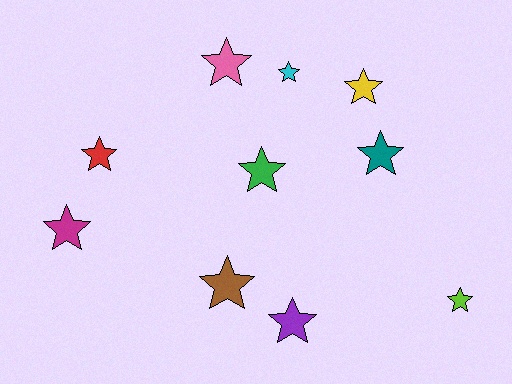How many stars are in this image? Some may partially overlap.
There are 10 stars.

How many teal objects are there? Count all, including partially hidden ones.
There is 1 teal object.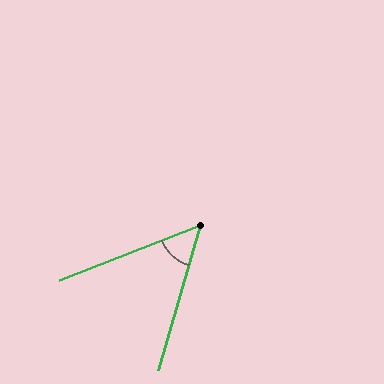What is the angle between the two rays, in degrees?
Approximately 52 degrees.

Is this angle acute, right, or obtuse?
It is acute.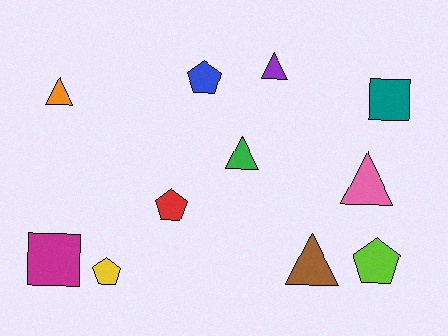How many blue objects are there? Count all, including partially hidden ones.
There is 1 blue object.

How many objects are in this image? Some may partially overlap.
There are 11 objects.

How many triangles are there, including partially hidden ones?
There are 5 triangles.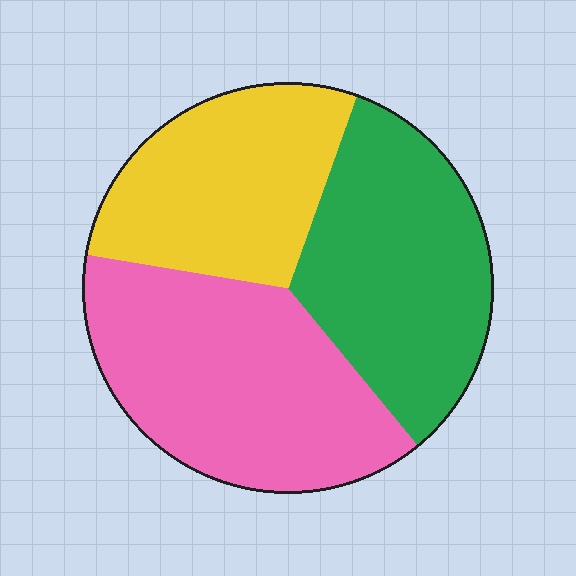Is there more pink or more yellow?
Pink.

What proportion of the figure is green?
Green takes up about one third (1/3) of the figure.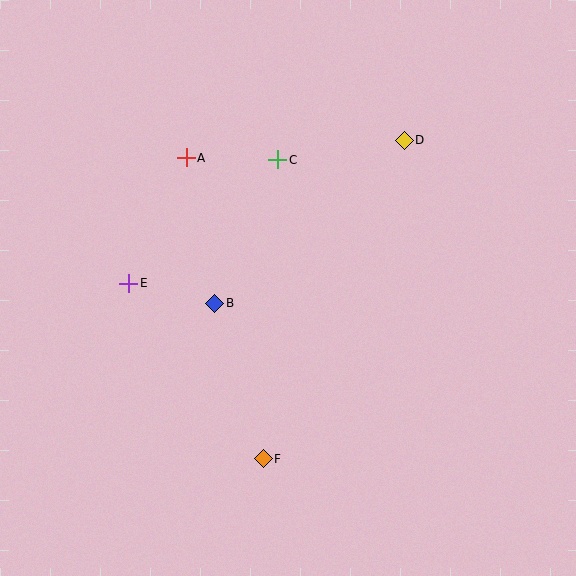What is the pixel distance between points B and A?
The distance between B and A is 148 pixels.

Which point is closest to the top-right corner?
Point D is closest to the top-right corner.